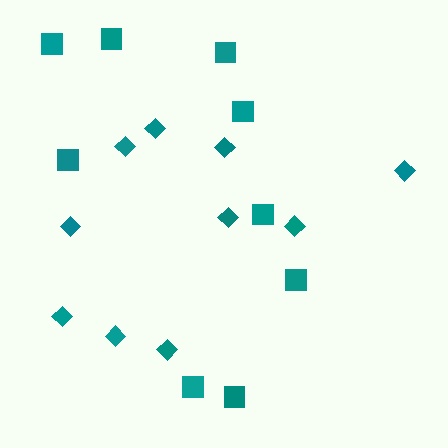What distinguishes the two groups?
There are 2 groups: one group of squares (9) and one group of diamonds (10).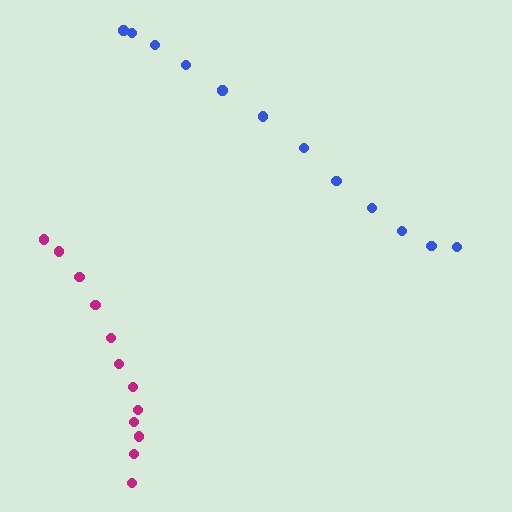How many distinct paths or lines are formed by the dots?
There are 2 distinct paths.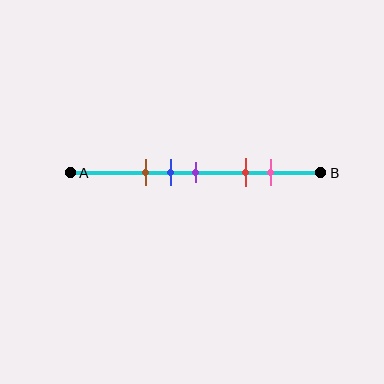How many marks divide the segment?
There are 5 marks dividing the segment.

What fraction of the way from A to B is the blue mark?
The blue mark is approximately 40% (0.4) of the way from A to B.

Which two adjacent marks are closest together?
The blue and purple marks are the closest adjacent pair.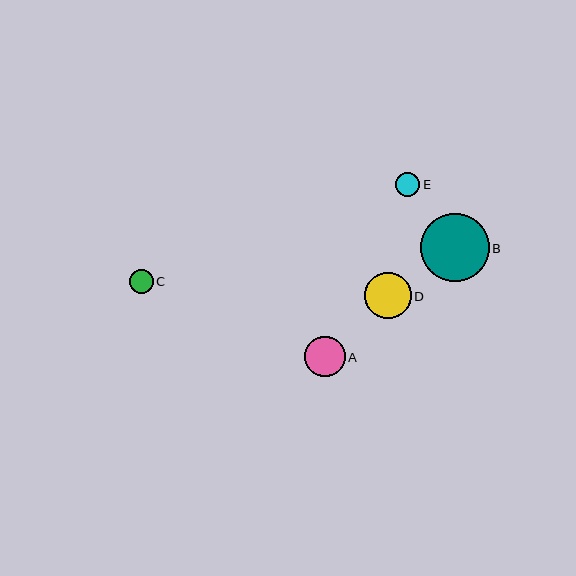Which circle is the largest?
Circle B is the largest with a size of approximately 68 pixels.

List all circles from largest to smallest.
From largest to smallest: B, D, A, E, C.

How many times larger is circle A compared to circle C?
Circle A is approximately 1.7 times the size of circle C.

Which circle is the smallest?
Circle C is the smallest with a size of approximately 23 pixels.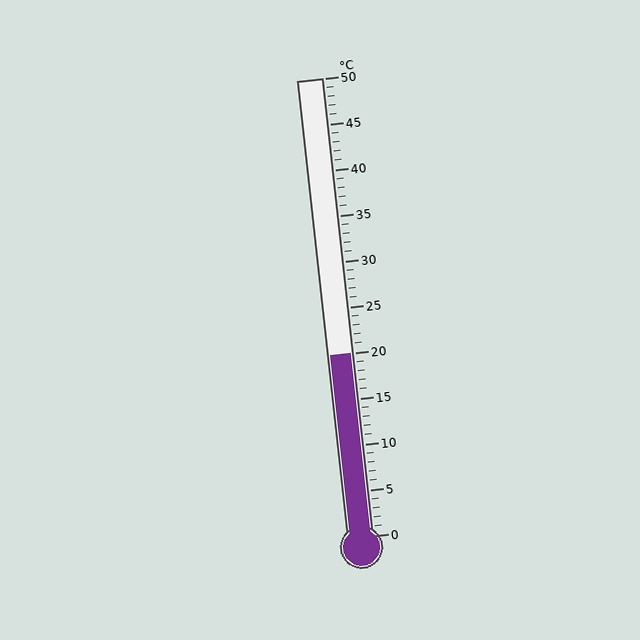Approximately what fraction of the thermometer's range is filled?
The thermometer is filled to approximately 40% of its range.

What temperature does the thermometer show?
The thermometer shows approximately 20°C.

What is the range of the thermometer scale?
The thermometer scale ranges from 0°C to 50°C.